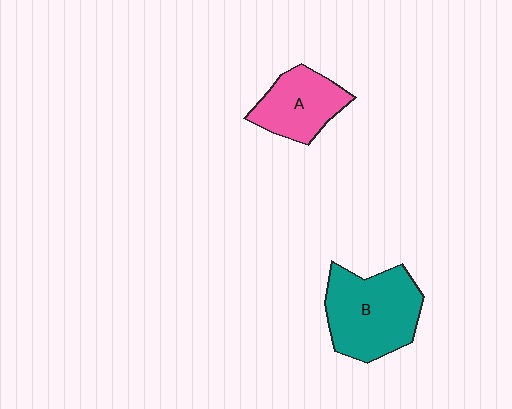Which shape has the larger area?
Shape B (teal).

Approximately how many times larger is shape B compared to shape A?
Approximately 1.5 times.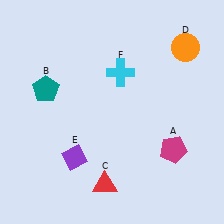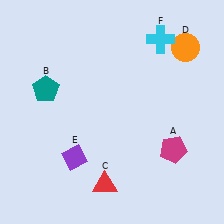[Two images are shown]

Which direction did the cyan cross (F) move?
The cyan cross (F) moved right.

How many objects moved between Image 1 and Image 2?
1 object moved between the two images.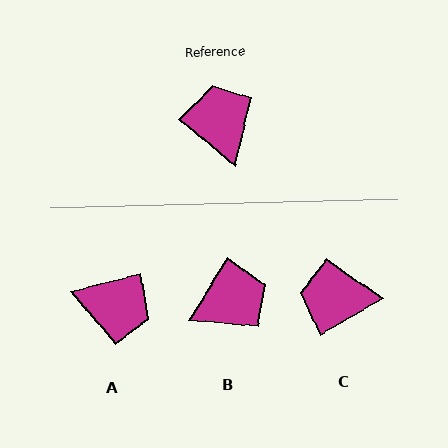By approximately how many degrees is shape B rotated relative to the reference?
Approximately 82 degrees clockwise.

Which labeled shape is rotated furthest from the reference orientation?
A, about 126 degrees away.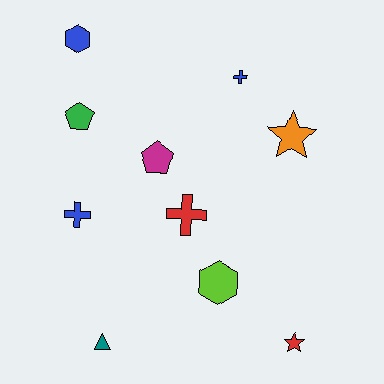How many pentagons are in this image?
There are 2 pentagons.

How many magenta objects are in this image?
There is 1 magenta object.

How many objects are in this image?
There are 10 objects.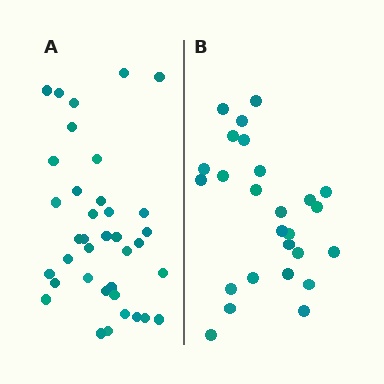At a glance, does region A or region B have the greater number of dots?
Region A (the left region) has more dots.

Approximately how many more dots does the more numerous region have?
Region A has roughly 12 or so more dots than region B.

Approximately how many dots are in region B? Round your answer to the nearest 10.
About 30 dots. (The exact count is 26, which rounds to 30.)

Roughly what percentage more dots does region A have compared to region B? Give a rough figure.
About 40% more.